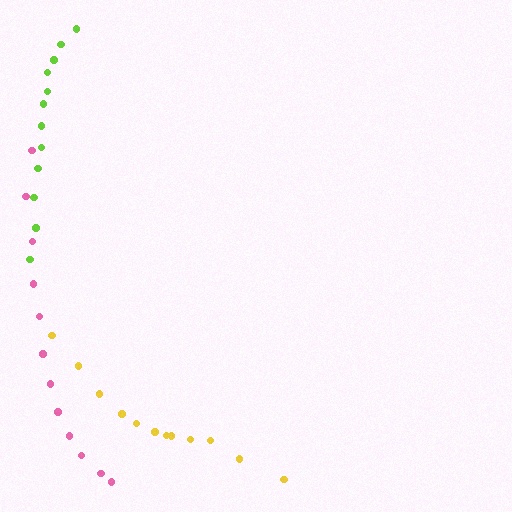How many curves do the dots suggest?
There are 3 distinct paths.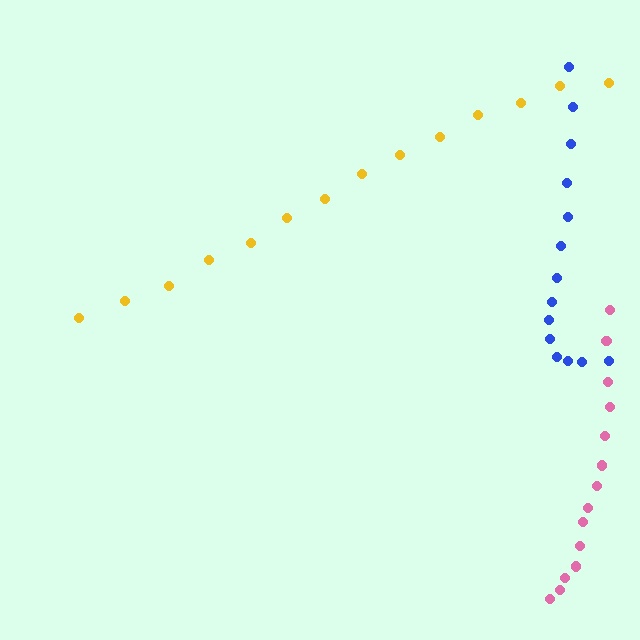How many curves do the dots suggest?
There are 3 distinct paths.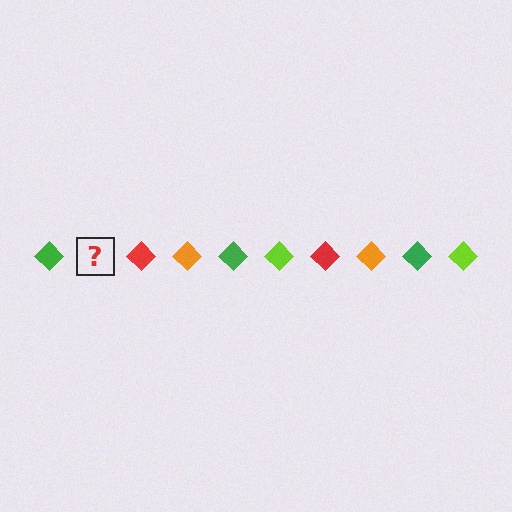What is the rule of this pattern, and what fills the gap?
The rule is that the pattern cycles through green, lime, red, orange diamonds. The gap should be filled with a lime diamond.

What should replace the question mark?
The question mark should be replaced with a lime diamond.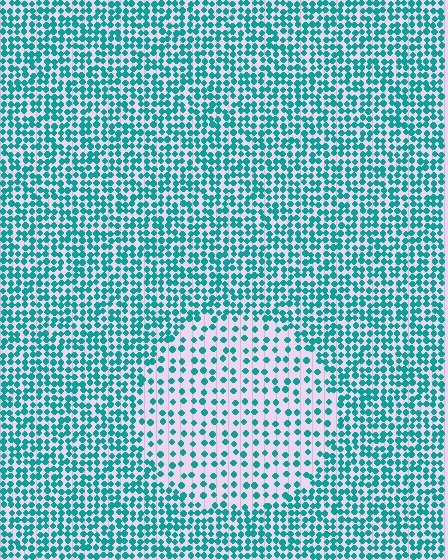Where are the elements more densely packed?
The elements are more densely packed outside the circle boundary.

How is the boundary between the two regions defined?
The boundary is defined by a change in element density (approximately 2.1x ratio). All elements are the same color, size, and shape.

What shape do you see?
I see a circle.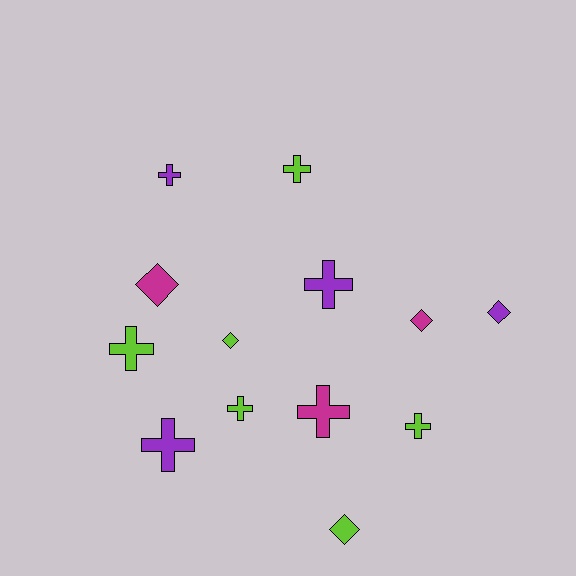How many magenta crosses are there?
There is 1 magenta cross.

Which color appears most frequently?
Lime, with 6 objects.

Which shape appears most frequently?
Cross, with 8 objects.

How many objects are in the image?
There are 13 objects.